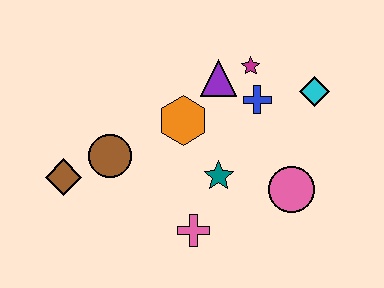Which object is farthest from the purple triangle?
The brown diamond is farthest from the purple triangle.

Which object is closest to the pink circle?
The teal star is closest to the pink circle.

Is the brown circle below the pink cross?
No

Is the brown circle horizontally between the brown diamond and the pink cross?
Yes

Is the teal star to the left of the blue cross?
Yes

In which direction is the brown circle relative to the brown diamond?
The brown circle is to the right of the brown diamond.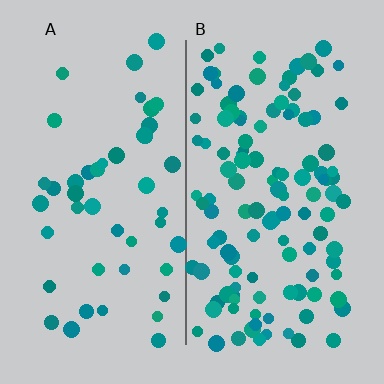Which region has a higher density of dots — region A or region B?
B (the right).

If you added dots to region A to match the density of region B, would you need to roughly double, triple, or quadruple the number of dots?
Approximately triple.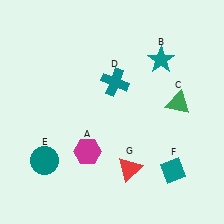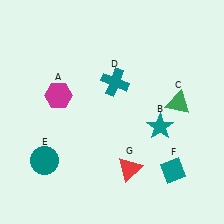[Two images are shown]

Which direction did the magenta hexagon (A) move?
The magenta hexagon (A) moved up.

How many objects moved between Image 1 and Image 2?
2 objects moved between the two images.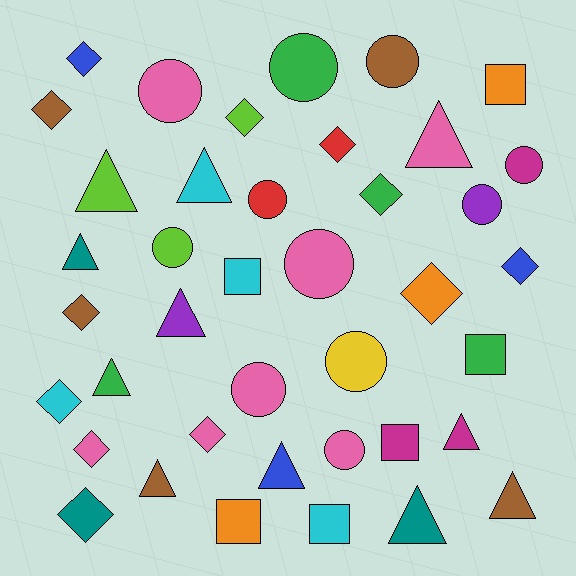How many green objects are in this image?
There are 4 green objects.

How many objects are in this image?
There are 40 objects.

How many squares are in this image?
There are 6 squares.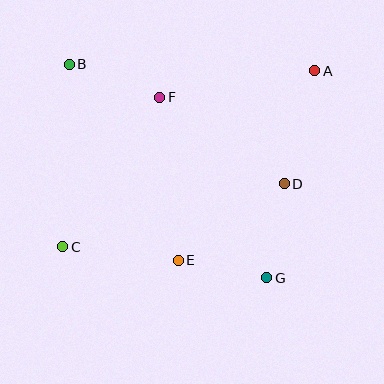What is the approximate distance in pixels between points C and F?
The distance between C and F is approximately 178 pixels.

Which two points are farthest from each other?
Points A and C are farthest from each other.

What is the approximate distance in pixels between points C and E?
The distance between C and E is approximately 116 pixels.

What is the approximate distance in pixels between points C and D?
The distance between C and D is approximately 230 pixels.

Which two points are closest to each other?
Points E and G are closest to each other.